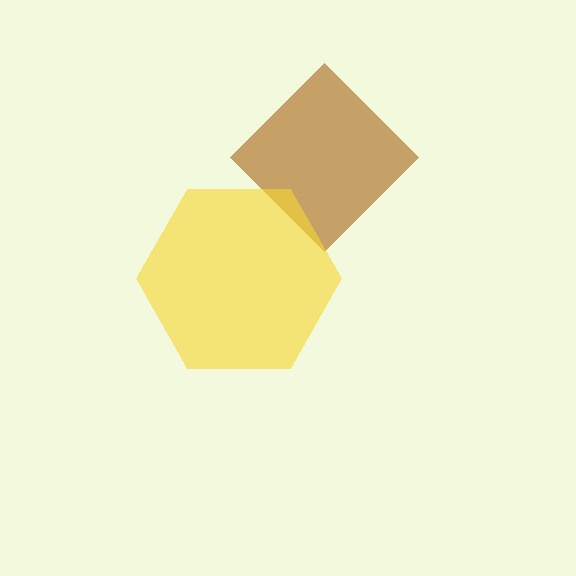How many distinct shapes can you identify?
There are 2 distinct shapes: a brown diamond, a yellow hexagon.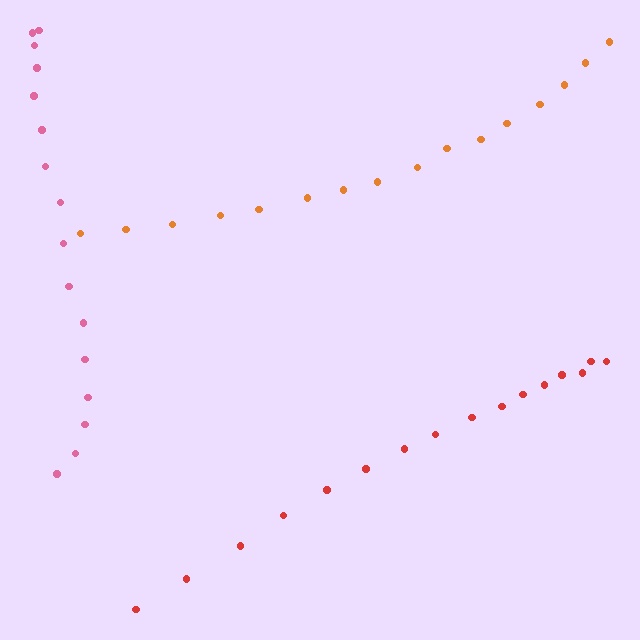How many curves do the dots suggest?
There are 3 distinct paths.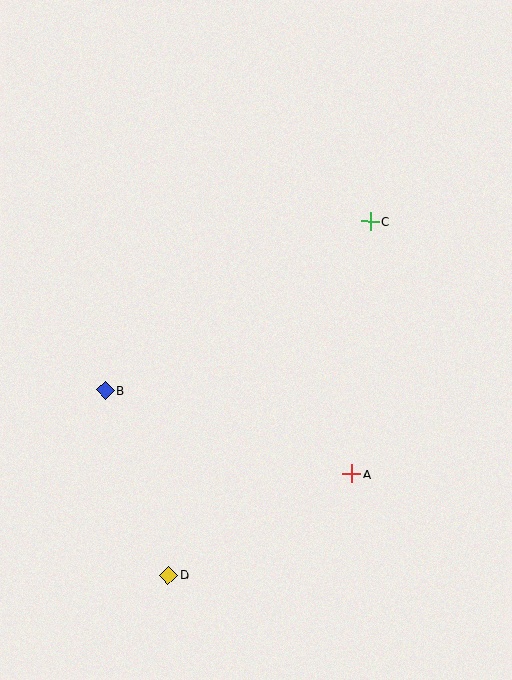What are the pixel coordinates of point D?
Point D is at (168, 576).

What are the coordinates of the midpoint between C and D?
The midpoint between C and D is at (269, 398).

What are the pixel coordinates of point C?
Point C is at (370, 221).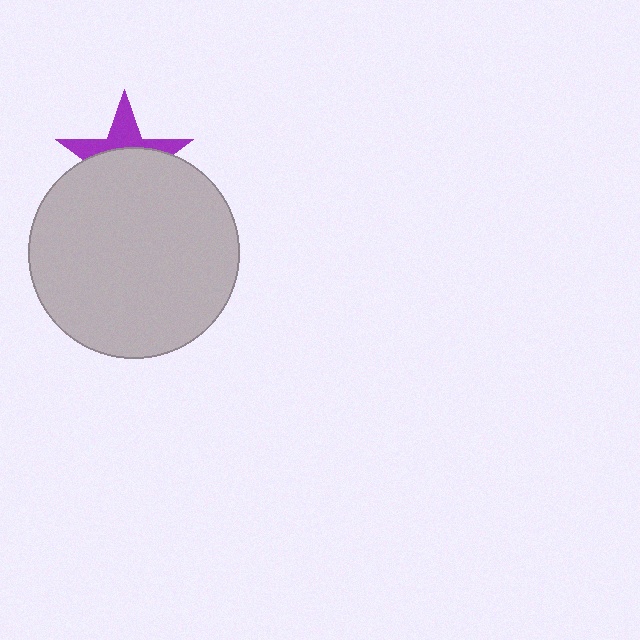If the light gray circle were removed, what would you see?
You would see the complete purple star.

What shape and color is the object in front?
The object in front is a light gray circle.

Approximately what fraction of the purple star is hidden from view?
Roughly 62% of the purple star is hidden behind the light gray circle.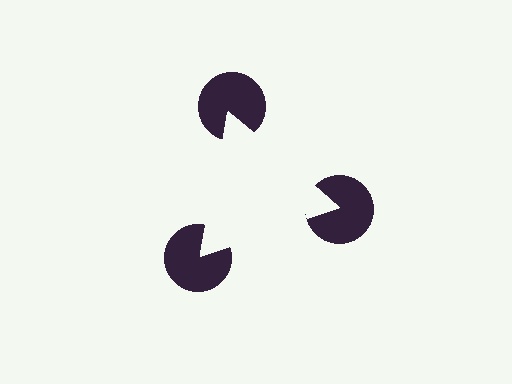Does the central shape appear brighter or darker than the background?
It typically appears slightly brighter than the background, even though no actual brightness change is drawn.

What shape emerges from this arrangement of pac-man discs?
An illusory triangle — its edges are inferred from the aligned wedge cuts in the pac-man discs, not physically drawn.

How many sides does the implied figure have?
3 sides.